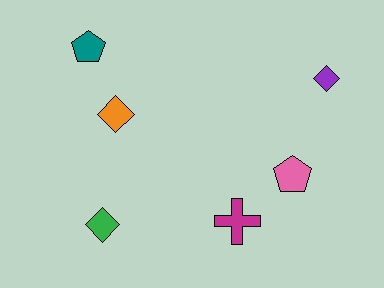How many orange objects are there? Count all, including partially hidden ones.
There is 1 orange object.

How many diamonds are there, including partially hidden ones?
There are 3 diamonds.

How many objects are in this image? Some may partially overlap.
There are 6 objects.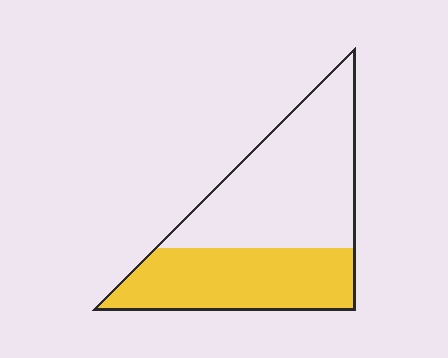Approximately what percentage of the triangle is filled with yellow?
Approximately 40%.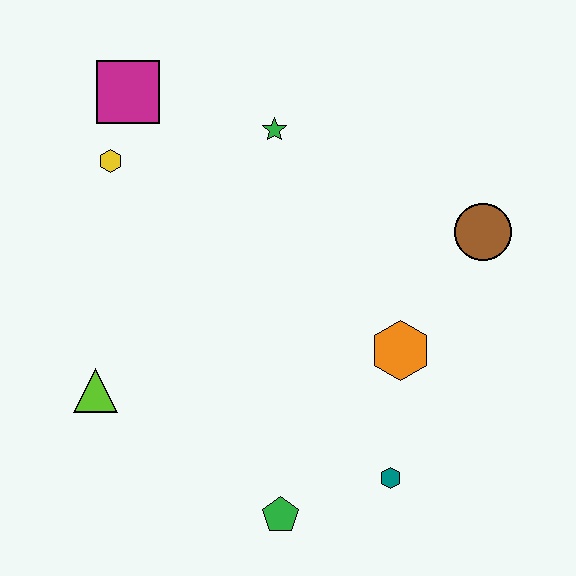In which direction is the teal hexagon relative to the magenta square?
The teal hexagon is below the magenta square.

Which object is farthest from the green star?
The green pentagon is farthest from the green star.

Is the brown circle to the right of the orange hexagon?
Yes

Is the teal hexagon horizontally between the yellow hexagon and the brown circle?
Yes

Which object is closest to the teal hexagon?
The green pentagon is closest to the teal hexagon.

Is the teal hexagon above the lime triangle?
No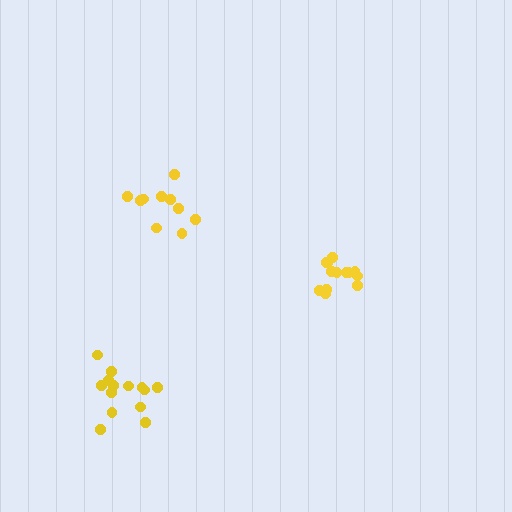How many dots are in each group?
Group 1: 10 dots, Group 2: 13 dots, Group 3: 14 dots (37 total).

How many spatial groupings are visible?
There are 3 spatial groupings.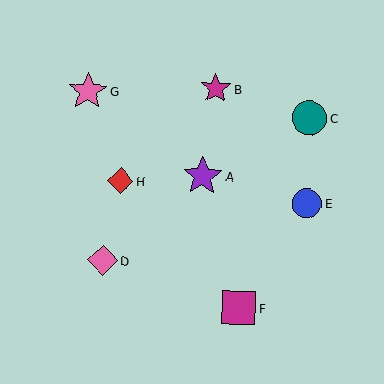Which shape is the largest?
The purple star (labeled A) is the largest.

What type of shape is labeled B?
Shape B is a magenta star.